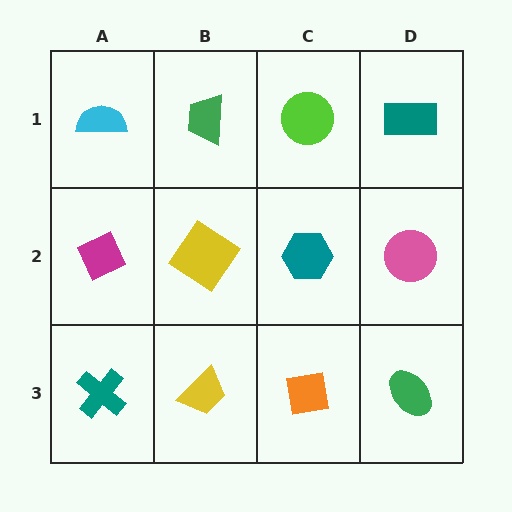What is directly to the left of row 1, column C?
A green trapezoid.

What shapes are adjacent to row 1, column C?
A teal hexagon (row 2, column C), a green trapezoid (row 1, column B), a teal rectangle (row 1, column D).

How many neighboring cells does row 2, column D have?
3.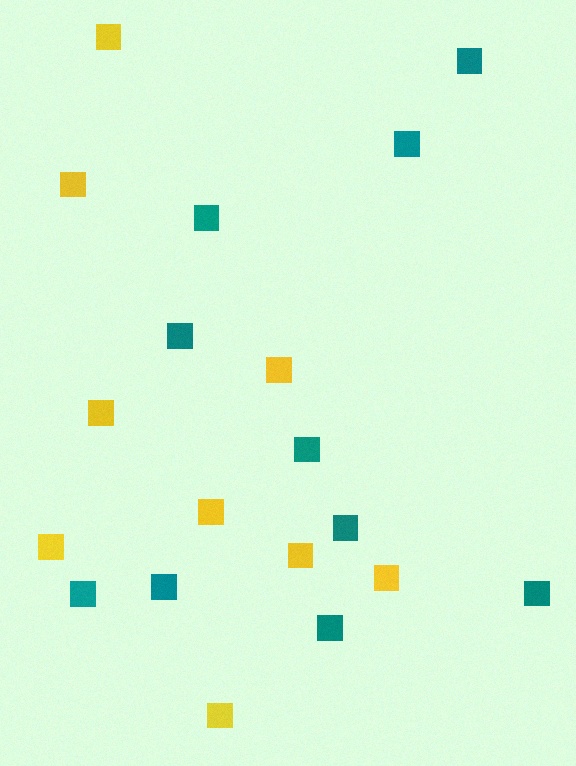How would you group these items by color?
There are 2 groups: one group of teal squares (10) and one group of yellow squares (9).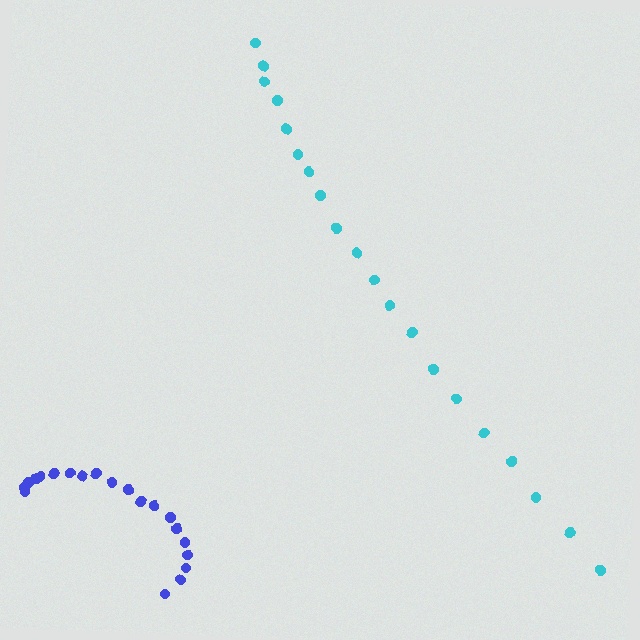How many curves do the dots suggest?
There are 2 distinct paths.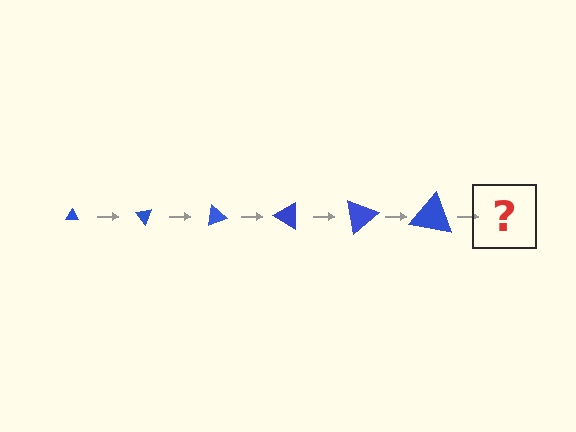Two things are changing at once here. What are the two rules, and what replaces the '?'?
The two rules are that the triangle grows larger each step and it rotates 50 degrees each step. The '?' should be a triangle, larger than the previous one and rotated 300 degrees from the start.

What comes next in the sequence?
The next element should be a triangle, larger than the previous one and rotated 300 degrees from the start.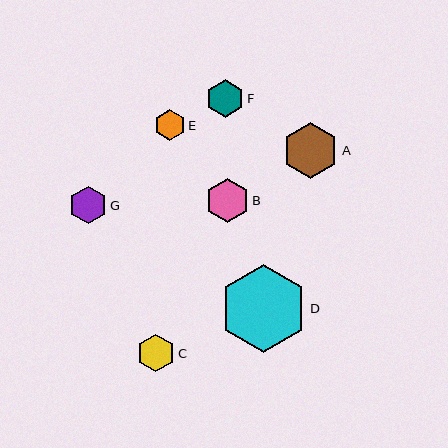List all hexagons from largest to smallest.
From largest to smallest: D, A, B, C, G, F, E.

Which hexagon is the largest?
Hexagon D is the largest with a size of approximately 88 pixels.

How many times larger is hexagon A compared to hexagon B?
Hexagon A is approximately 1.3 times the size of hexagon B.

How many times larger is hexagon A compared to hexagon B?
Hexagon A is approximately 1.3 times the size of hexagon B.